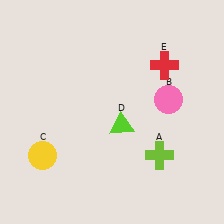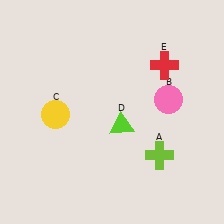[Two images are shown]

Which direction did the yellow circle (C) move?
The yellow circle (C) moved up.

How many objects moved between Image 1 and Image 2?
1 object moved between the two images.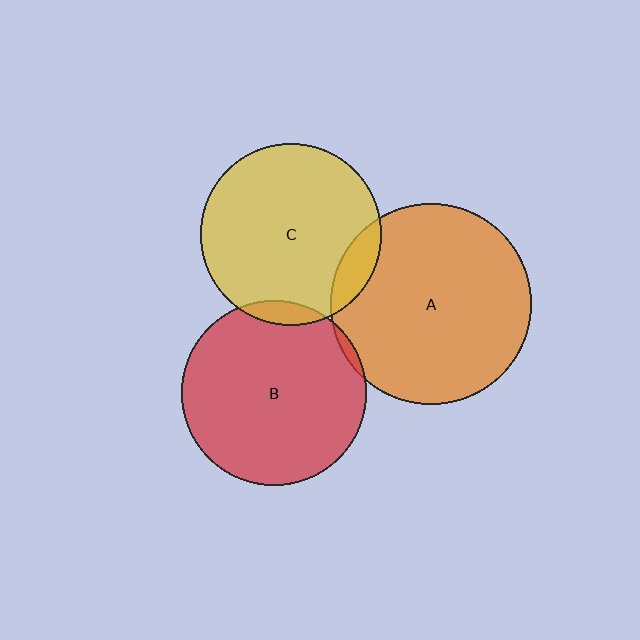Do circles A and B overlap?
Yes.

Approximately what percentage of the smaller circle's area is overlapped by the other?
Approximately 5%.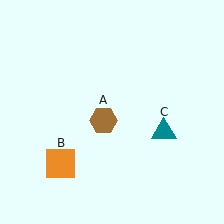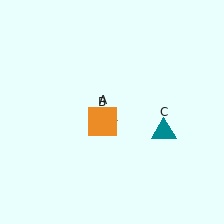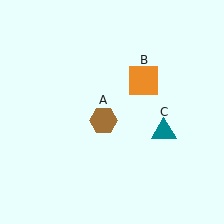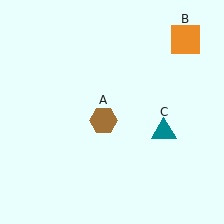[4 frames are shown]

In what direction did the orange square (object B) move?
The orange square (object B) moved up and to the right.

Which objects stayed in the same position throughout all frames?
Brown hexagon (object A) and teal triangle (object C) remained stationary.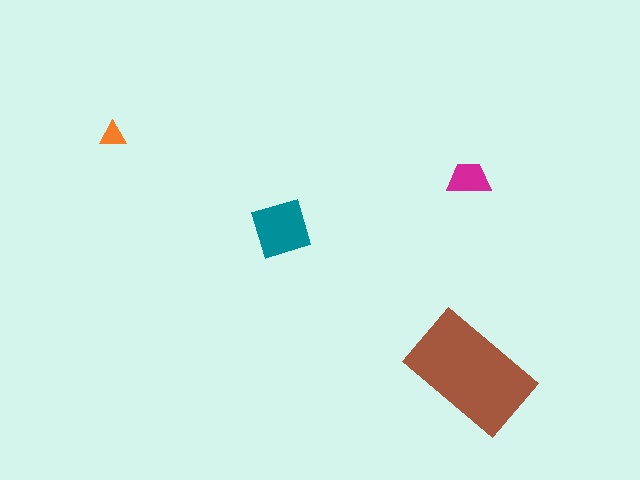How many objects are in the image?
There are 4 objects in the image.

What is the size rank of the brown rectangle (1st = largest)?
1st.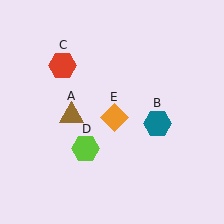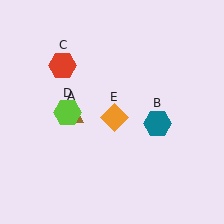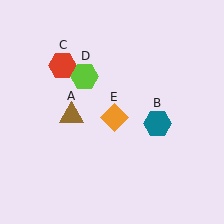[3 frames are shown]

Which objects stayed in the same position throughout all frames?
Brown triangle (object A) and teal hexagon (object B) and red hexagon (object C) and orange diamond (object E) remained stationary.